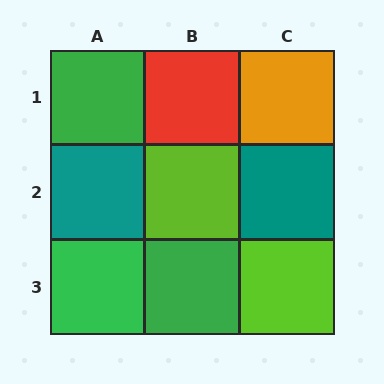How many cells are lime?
2 cells are lime.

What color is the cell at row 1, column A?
Green.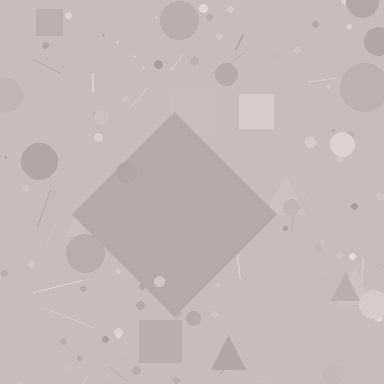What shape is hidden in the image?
A diamond is hidden in the image.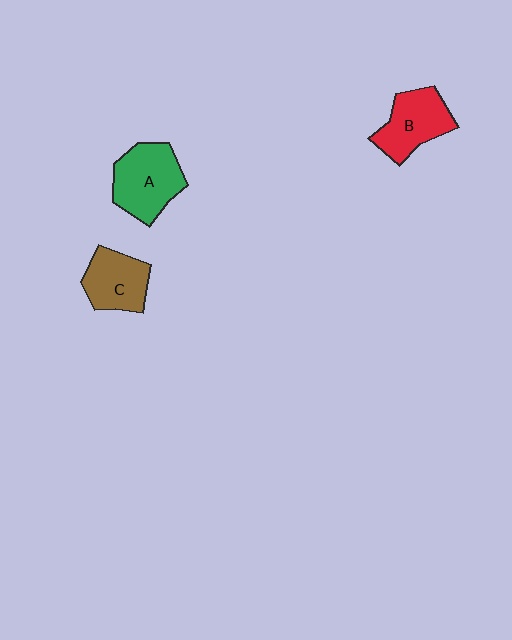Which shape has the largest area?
Shape A (green).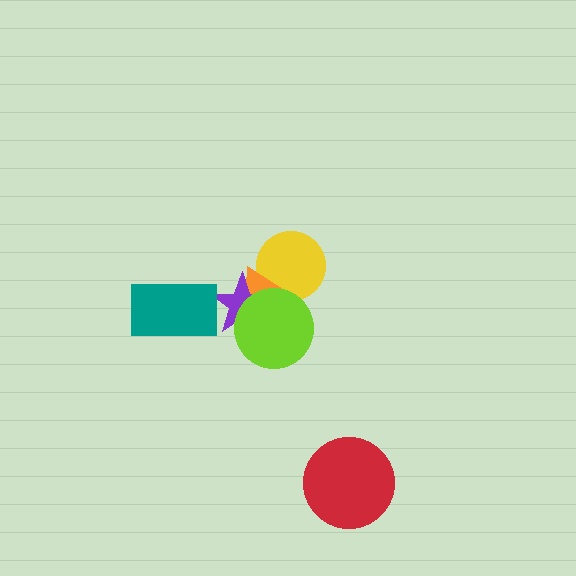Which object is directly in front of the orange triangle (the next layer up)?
The purple star is directly in front of the orange triangle.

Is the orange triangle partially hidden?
Yes, it is partially covered by another shape.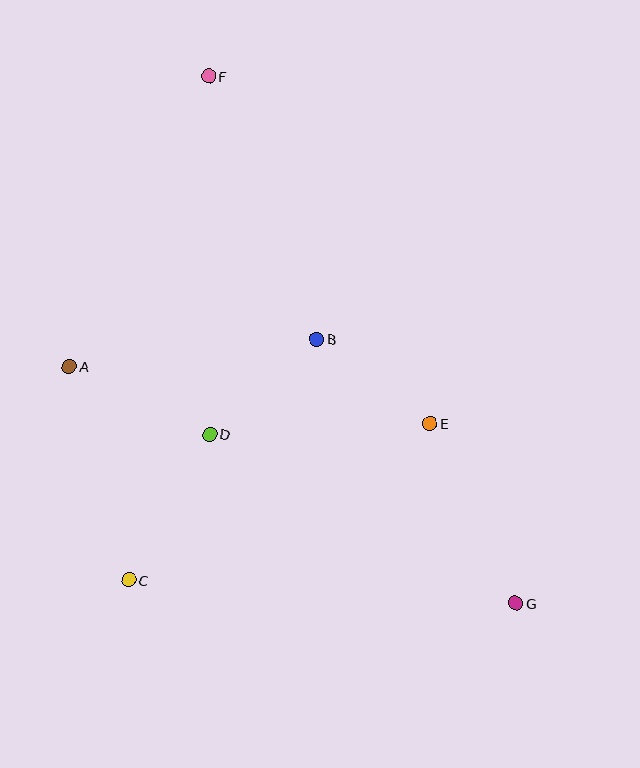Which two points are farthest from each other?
Points F and G are farthest from each other.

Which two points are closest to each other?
Points B and E are closest to each other.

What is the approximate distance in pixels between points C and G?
The distance between C and G is approximately 388 pixels.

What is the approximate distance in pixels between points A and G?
The distance between A and G is approximately 505 pixels.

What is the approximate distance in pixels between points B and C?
The distance between B and C is approximately 306 pixels.